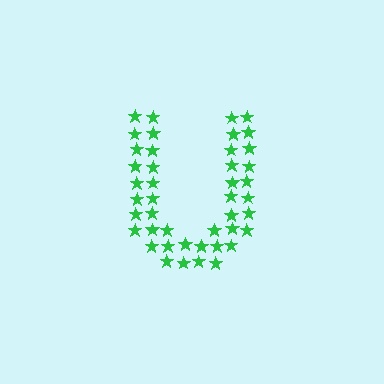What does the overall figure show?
The overall figure shows the letter U.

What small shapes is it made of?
It is made of small stars.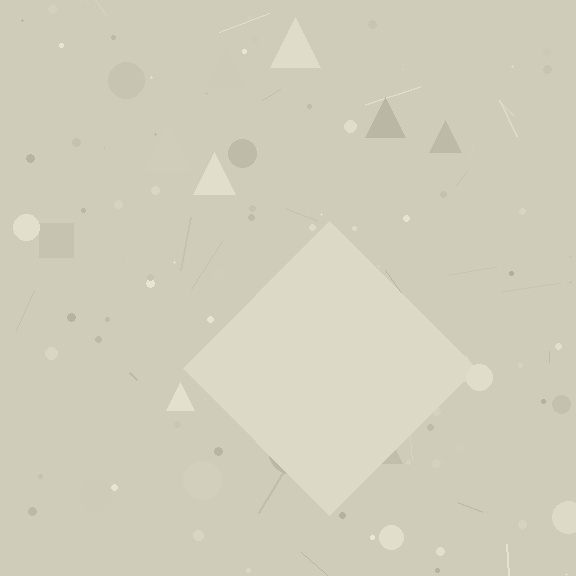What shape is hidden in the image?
A diamond is hidden in the image.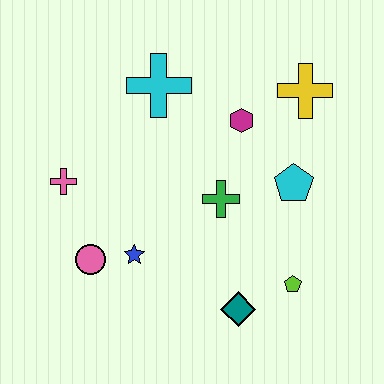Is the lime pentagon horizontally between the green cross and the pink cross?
No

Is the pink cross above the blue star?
Yes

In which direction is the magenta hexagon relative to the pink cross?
The magenta hexagon is to the right of the pink cross.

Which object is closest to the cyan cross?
The magenta hexagon is closest to the cyan cross.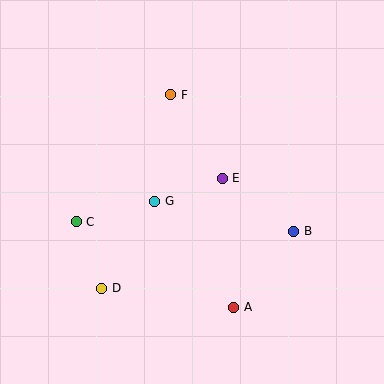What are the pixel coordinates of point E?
Point E is at (222, 178).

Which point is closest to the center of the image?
Point E at (222, 178) is closest to the center.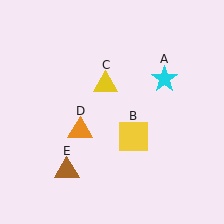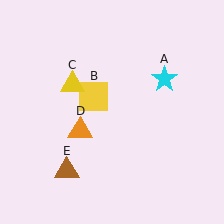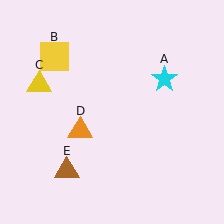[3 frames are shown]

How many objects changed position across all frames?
2 objects changed position: yellow square (object B), yellow triangle (object C).